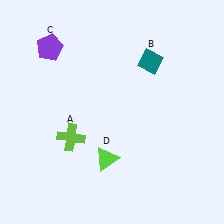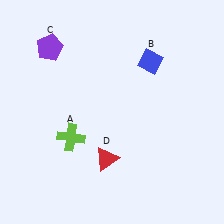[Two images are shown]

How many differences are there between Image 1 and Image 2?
There are 2 differences between the two images.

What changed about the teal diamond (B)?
In Image 1, B is teal. In Image 2, it changed to blue.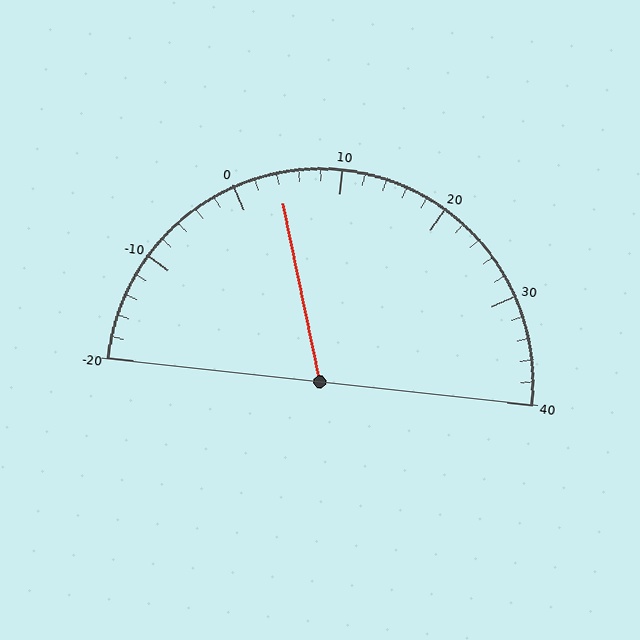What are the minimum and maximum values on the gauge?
The gauge ranges from -20 to 40.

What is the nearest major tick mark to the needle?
The nearest major tick mark is 0.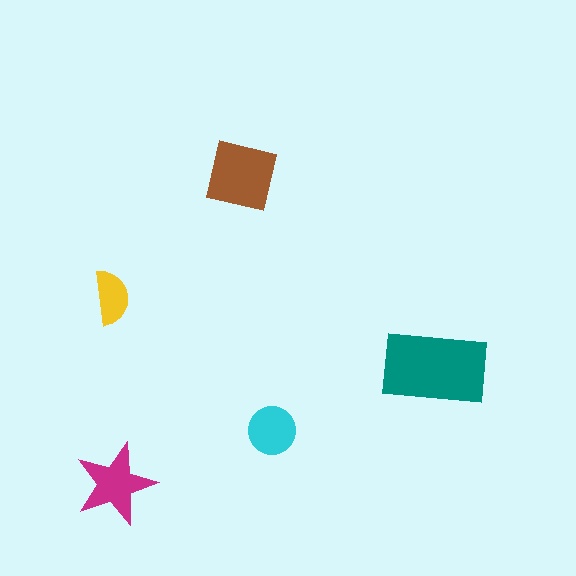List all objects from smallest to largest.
The yellow semicircle, the cyan circle, the magenta star, the brown square, the teal rectangle.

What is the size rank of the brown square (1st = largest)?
2nd.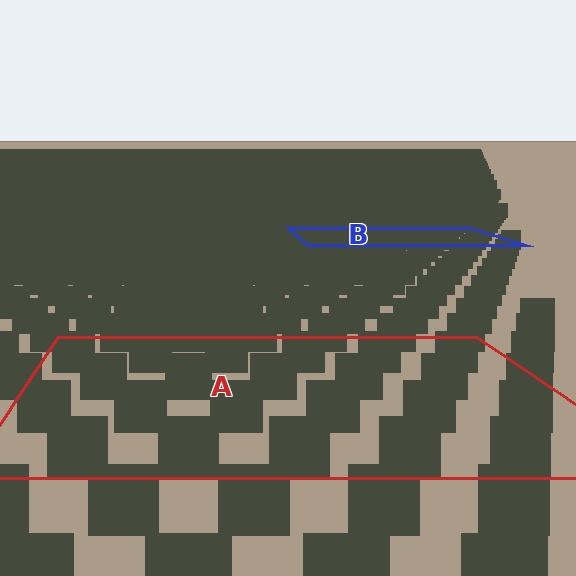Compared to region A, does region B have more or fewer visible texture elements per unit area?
Region B has more texture elements per unit area — they are packed more densely because it is farther away.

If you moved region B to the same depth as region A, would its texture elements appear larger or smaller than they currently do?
They would appear larger. At a closer depth, the same texture elements are projected at a bigger on-screen size.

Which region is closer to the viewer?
Region A is closer. The texture elements there are larger and more spread out.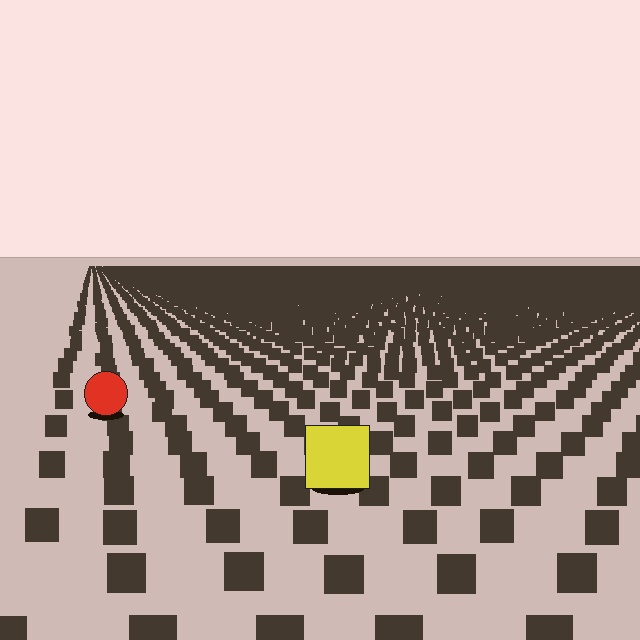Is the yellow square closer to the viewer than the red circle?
Yes. The yellow square is closer — you can tell from the texture gradient: the ground texture is coarser near it.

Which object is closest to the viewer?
The yellow square is closest. The texture marks near it are larger and more spread out.